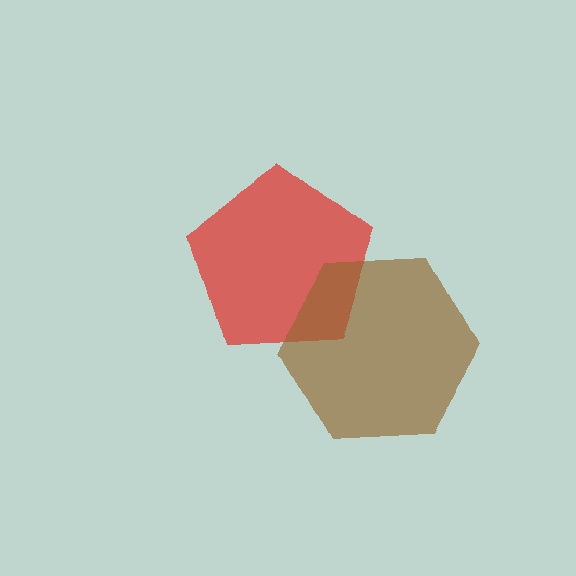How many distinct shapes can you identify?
There are 2 distinct shapes: a red pentagon, a brown hexagon.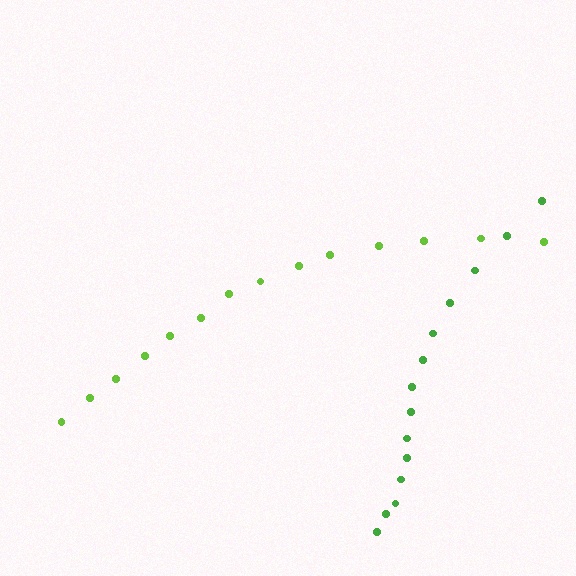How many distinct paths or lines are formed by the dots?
There are 2 distinct paths.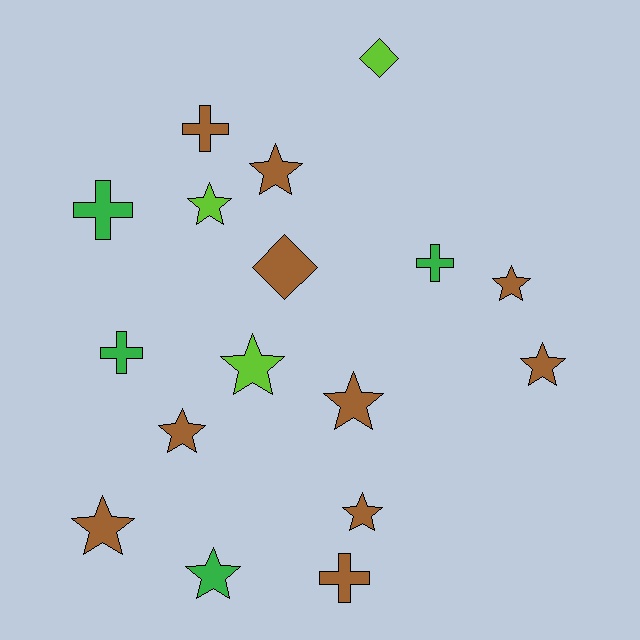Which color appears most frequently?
Brown, with 10 objects.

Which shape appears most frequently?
Star, with 10 objects.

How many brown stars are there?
There are 7 brown stars.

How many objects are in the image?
There are 17 objects.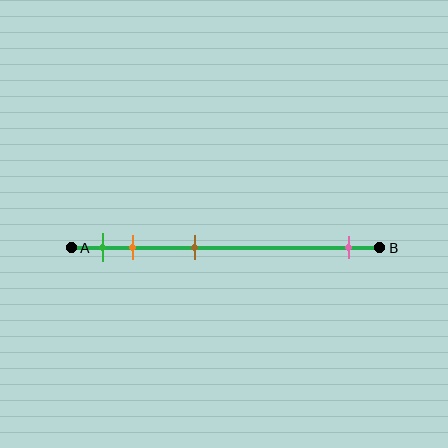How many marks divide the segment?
There are 4 marks dividing the segment.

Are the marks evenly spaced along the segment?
No, the marks are not evenly spaced.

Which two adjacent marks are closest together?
The green and orange marks are the closest adjacent pair.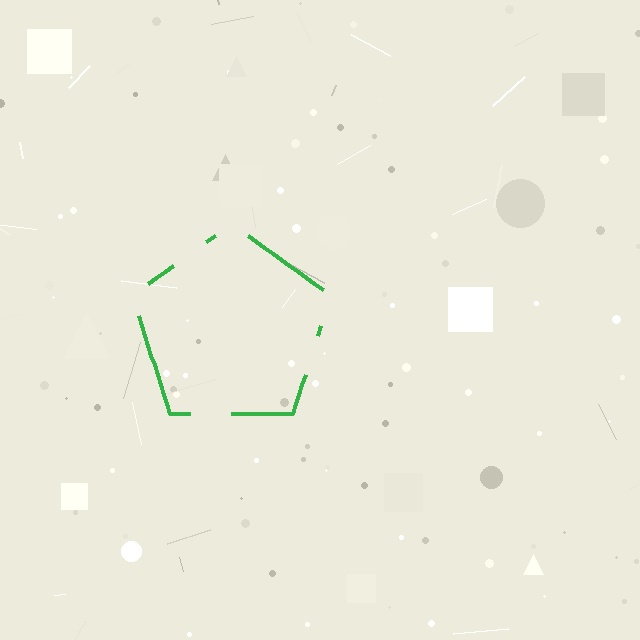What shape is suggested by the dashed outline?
The dashed outline suggests a pentagon.